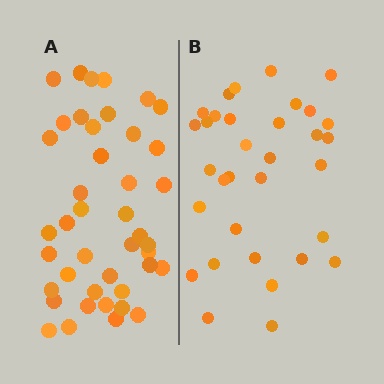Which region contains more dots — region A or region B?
Region A (the left region) has more dots.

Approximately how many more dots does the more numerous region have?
Region A has roughly 8 or so more dots than region B.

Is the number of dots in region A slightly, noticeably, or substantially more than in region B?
Region A has noticeably more, but not dramatically so. The ratio is roughly 1.3 to 1.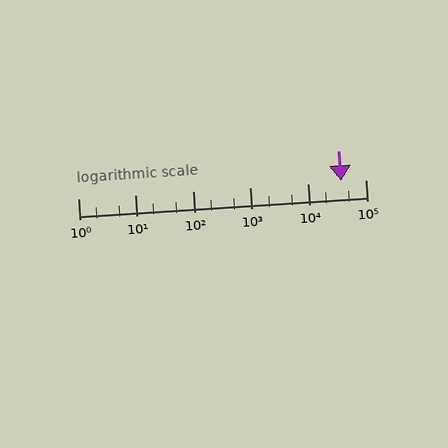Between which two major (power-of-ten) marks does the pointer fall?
The pointer is between 10000 and 100000.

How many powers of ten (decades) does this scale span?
The scale spans 5 decades, from 1 to 100000.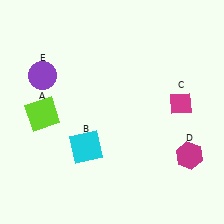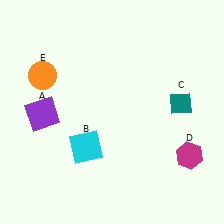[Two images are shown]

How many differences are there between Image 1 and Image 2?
There are 3 differences between the two images.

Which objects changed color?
A changed from lime to purple. C changed from magenta to teal. E changed from purple to orange.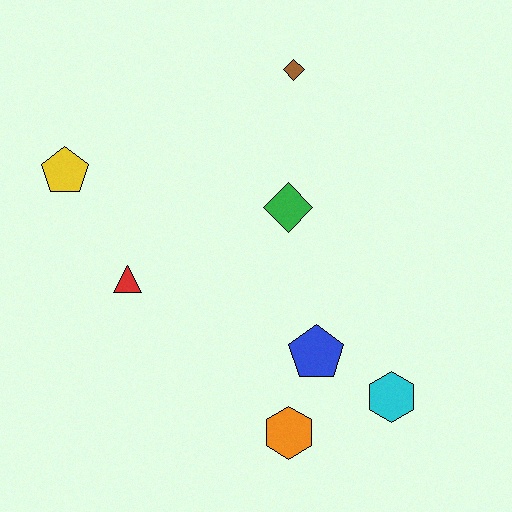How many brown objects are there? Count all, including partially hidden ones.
There is 1 brown object.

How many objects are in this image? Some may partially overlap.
There are 7 objects.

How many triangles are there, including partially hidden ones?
There is 1 triangle.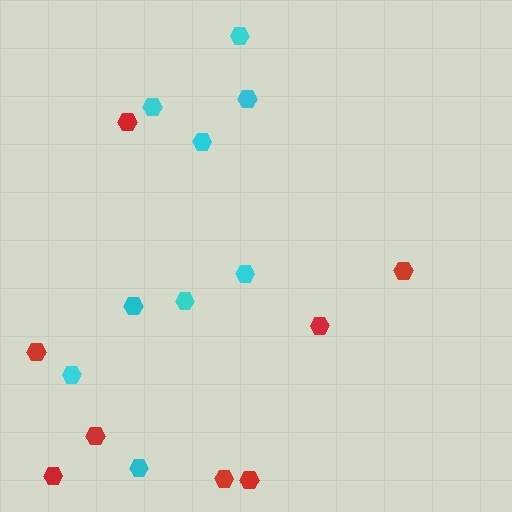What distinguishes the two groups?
There are 2 groups: one group of red hexagons (8) and one group of cyan hexagons (9).